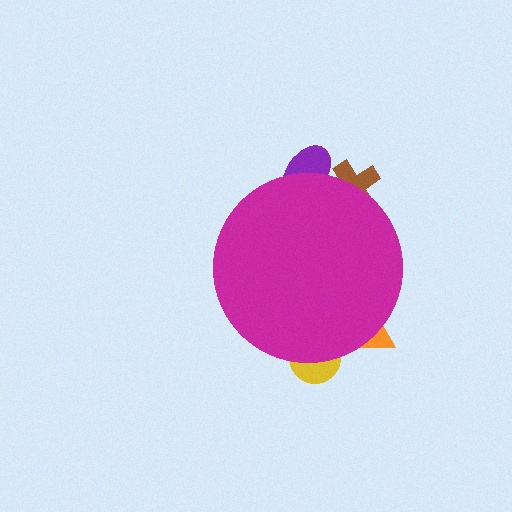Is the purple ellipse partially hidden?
Yes, the purple ellipse is partially hidden behind the magenta circle.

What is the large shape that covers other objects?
A magenta circle.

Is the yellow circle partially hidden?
Yes, the yellow circle is partially hidden behind the magenta circle.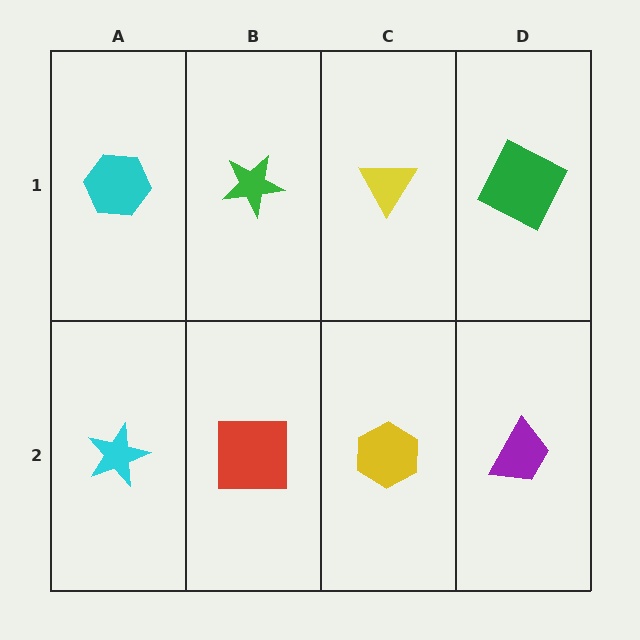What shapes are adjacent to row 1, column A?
A cyan star (row 2, column A), a green star (row 1, column B).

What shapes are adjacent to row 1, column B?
A red square (row 2, column B), a cyan hexagon (row 1, column A), a yellow triangle (row 1, column C).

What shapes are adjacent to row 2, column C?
A yellow triangle (row 1, column C), a red square (row 2, column B), a purple trapezoid (row 2, column D).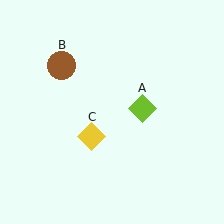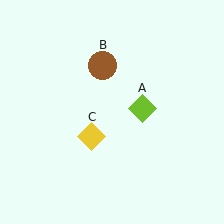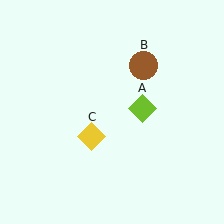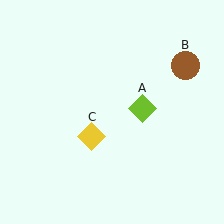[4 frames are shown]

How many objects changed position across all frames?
1 object changed position: brown circle (object B).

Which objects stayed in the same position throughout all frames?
Lime diamond (object A) and yellow diamond (object C) remained stationary.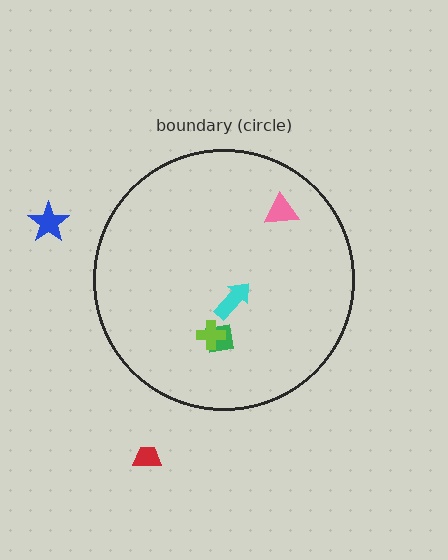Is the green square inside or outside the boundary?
Inside.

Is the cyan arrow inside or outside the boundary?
Inside.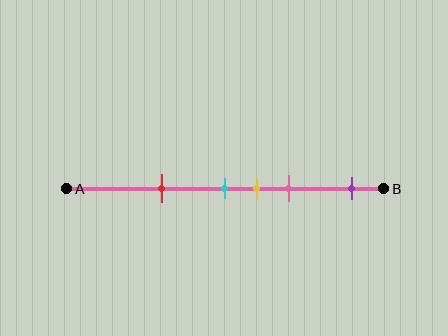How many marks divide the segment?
There are 5 marks dividing the segment.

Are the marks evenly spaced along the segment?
No, the marks are not evenly spaced.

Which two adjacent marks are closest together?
The cyan and yellow marks are the closest adjacent pair.